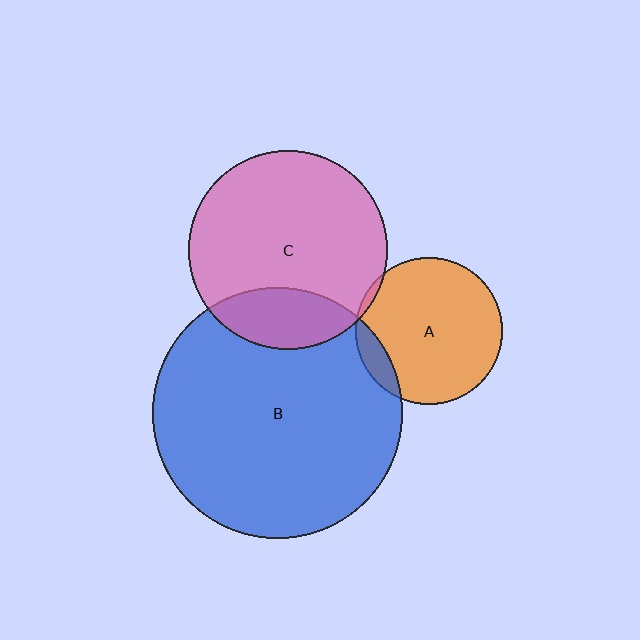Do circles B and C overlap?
Yes.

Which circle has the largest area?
Circle B (blue).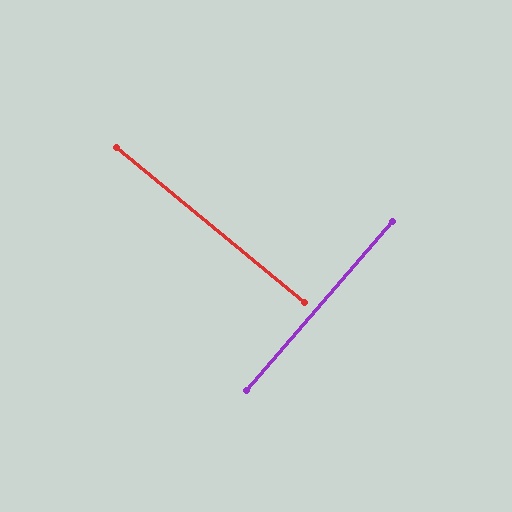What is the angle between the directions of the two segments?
Approximately 89 degrees.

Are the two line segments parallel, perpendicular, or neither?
Perpendicular — they meet at approximately 89°.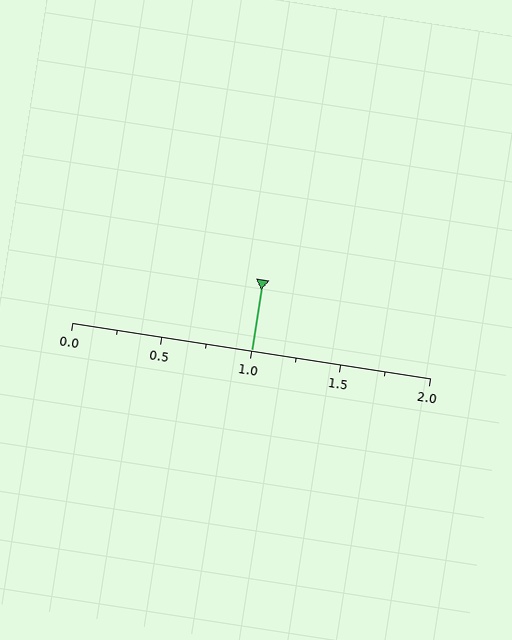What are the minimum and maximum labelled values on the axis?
The axis runs from 0.0 to 2.0.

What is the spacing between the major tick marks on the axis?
The major ticks are spaced 0.5 apart.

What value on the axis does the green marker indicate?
The marker indicates approximately 1.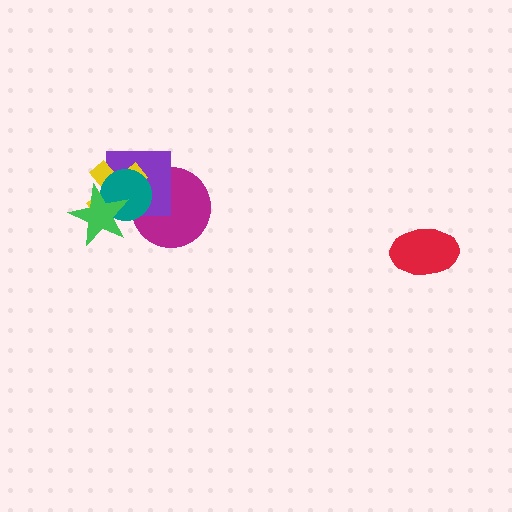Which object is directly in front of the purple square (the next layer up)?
The yellow cross is directly in front of the purple square.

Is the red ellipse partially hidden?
No, no other shape covers it.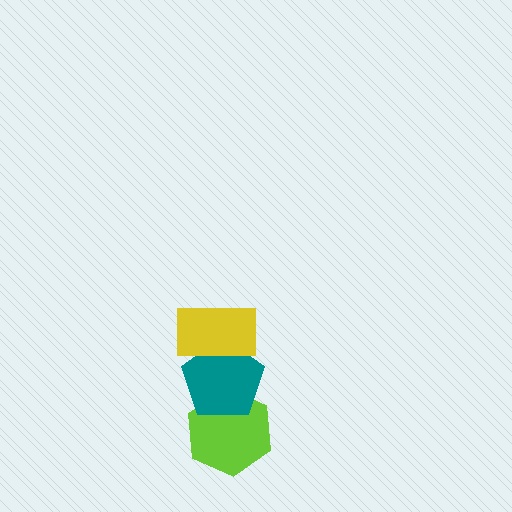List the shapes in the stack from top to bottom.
From top to bottom: the yellow rectangle, the teal pentagon, the lime hexagon.